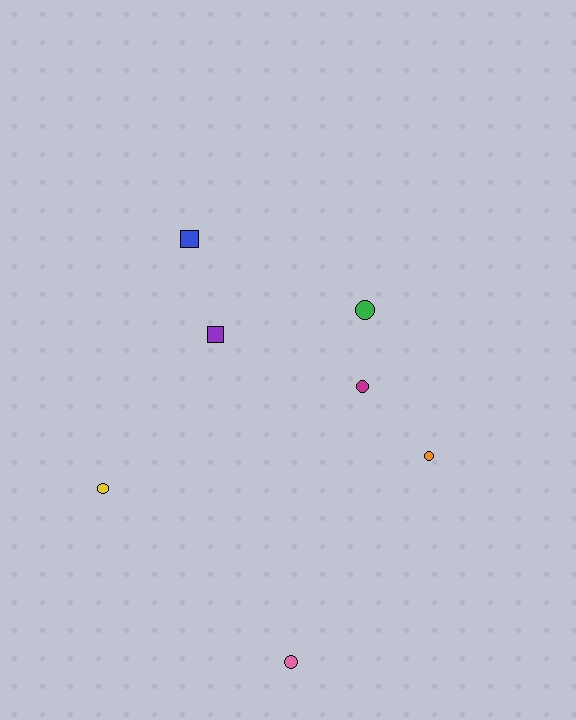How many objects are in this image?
There are 7 objects.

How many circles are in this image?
There are 5 circles.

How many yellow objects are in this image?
There is 1 yellow object.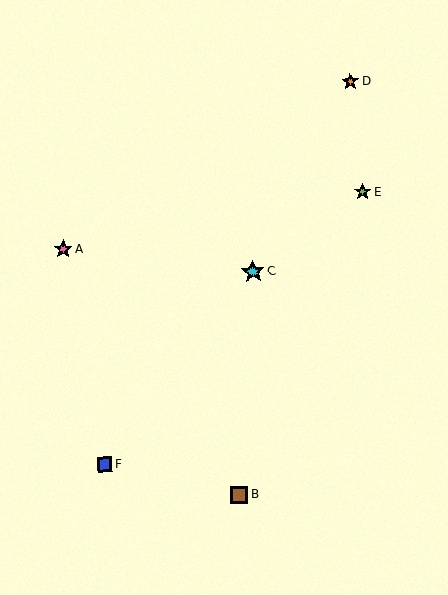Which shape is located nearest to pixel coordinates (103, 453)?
The blue square (labeled F) at (105, 464) is nearest to that location.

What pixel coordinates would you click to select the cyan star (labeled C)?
Click at (253, 272) to select the cyan star C.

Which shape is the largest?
The cyan star (labeled C) is the largest.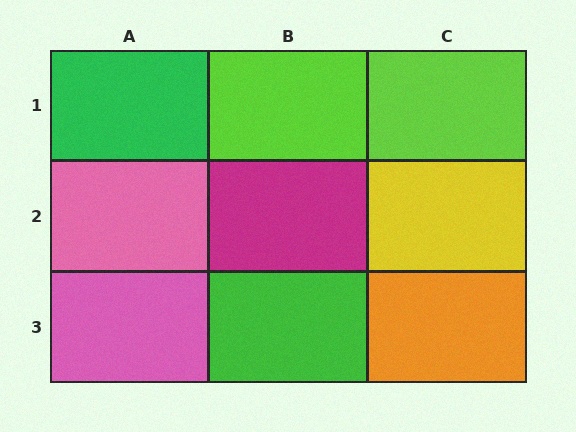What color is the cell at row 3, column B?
Green.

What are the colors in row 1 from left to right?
Green, lime, lime.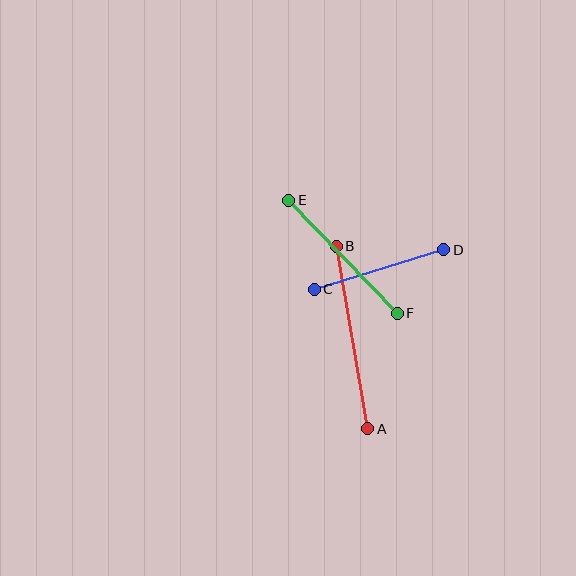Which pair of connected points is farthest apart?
Points A and B are farthest apart.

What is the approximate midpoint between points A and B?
The midpoint is at approximately (352, 338) pixels.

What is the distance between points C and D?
The distance is approximately 135 pixels.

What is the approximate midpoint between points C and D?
The midpoint is at approximately (379, 269) pixels.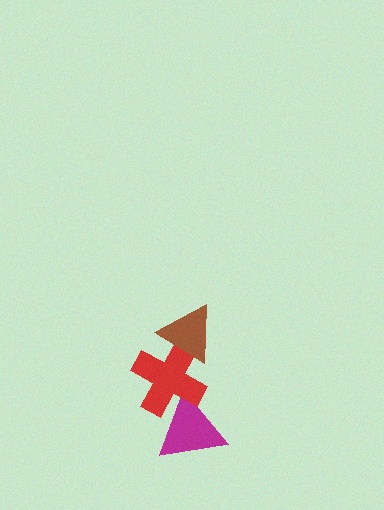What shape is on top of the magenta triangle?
The red cross is on top of the magenta triangle.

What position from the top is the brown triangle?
The brown triangle is 1st from the top.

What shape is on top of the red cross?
The brown triangle is on top of the red cross.